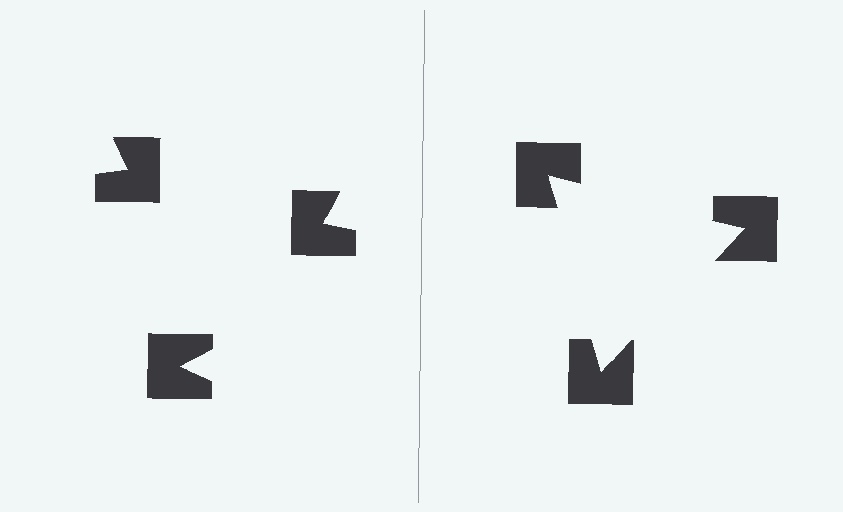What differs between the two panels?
The notched squares are positioned identically on both sides; only the wedge orientations differ. On the right they align to a triangle; on the left they are misaligned.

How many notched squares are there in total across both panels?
6 — 3 on each side.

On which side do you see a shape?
An illusory triangle appears on the right side. On the left side the wedge cuts are rotated, so no coherent shape forms.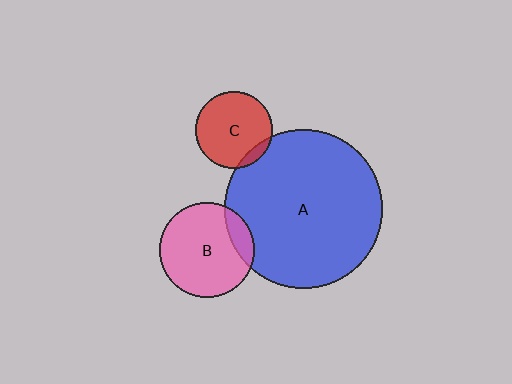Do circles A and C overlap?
Yes.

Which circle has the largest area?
Circle A (blue).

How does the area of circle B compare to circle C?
Approximately 1.5 times.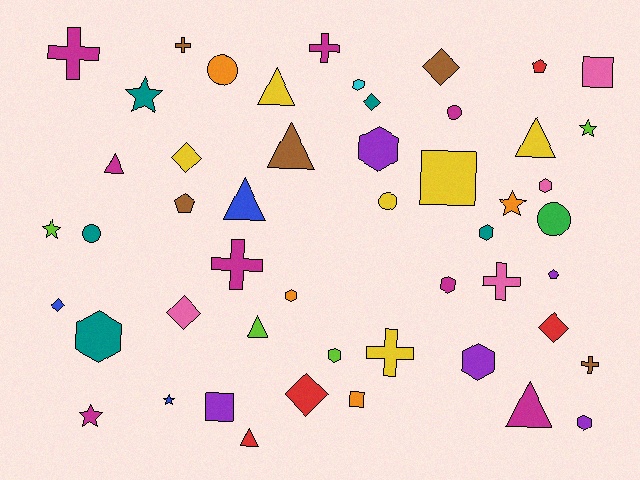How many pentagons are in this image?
There are 3 pentagons.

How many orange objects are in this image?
There are 4 orange objects.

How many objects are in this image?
There are 50 objects.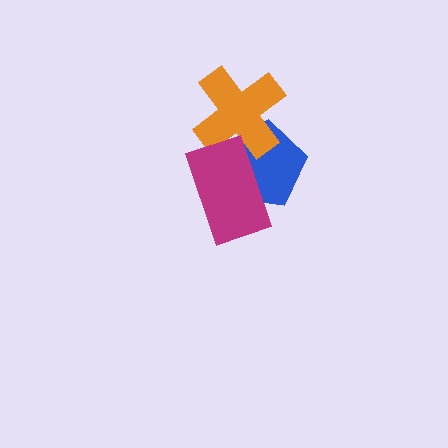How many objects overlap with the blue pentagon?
2 objects overlap with the blue pentagon.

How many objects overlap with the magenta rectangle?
2 objects overlap with the magenta rectangle.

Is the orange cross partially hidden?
Yes, it is partially covered by another shape.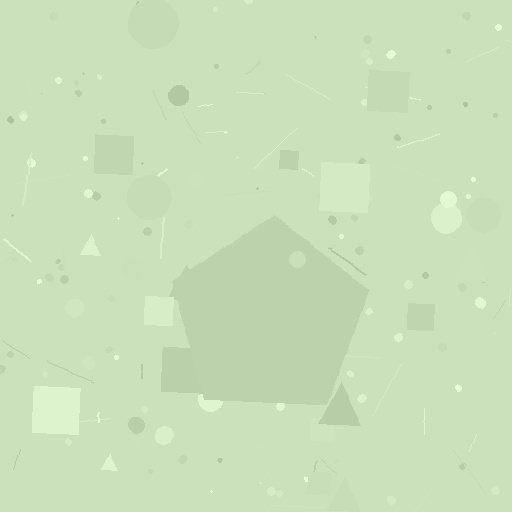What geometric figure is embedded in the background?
A pentagon is embedded in the background.